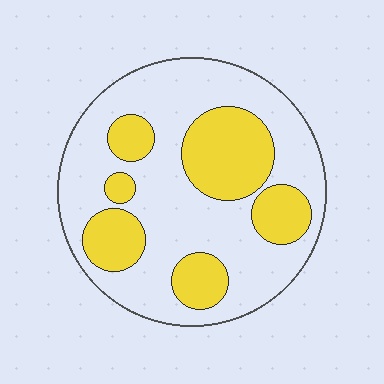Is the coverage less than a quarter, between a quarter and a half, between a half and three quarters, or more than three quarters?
Between a quarter and a half.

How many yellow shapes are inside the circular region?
6.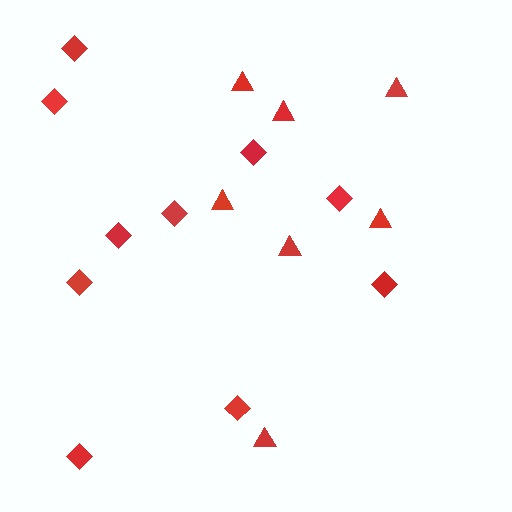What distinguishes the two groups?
There are 2 groups: one group of triangles (7) and one group of diamonds (10).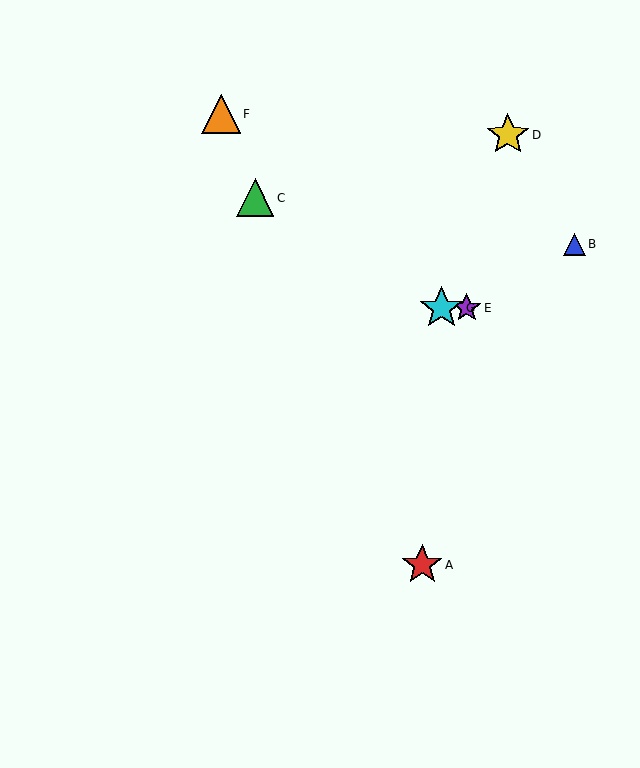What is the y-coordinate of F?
Object F is at y≈114.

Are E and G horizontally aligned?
Yes, both are at y≈308.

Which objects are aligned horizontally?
Objects E, G are aligned horizontally.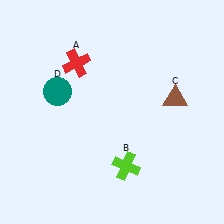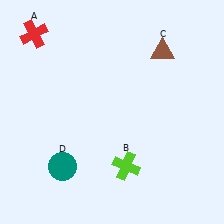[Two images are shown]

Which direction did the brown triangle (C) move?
The brown triangle (C) moved up.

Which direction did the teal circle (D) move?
The teal circle (D) moved down.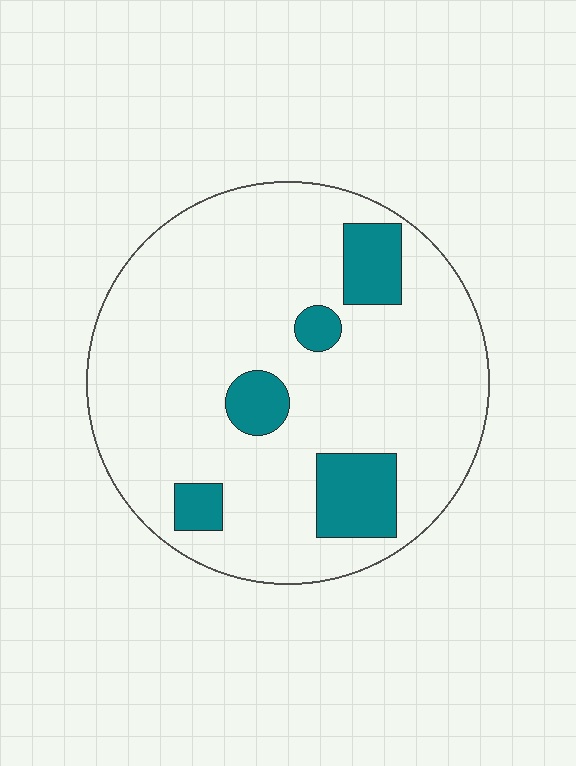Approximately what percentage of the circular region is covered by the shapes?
Approximately 15%.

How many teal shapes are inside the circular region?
5.